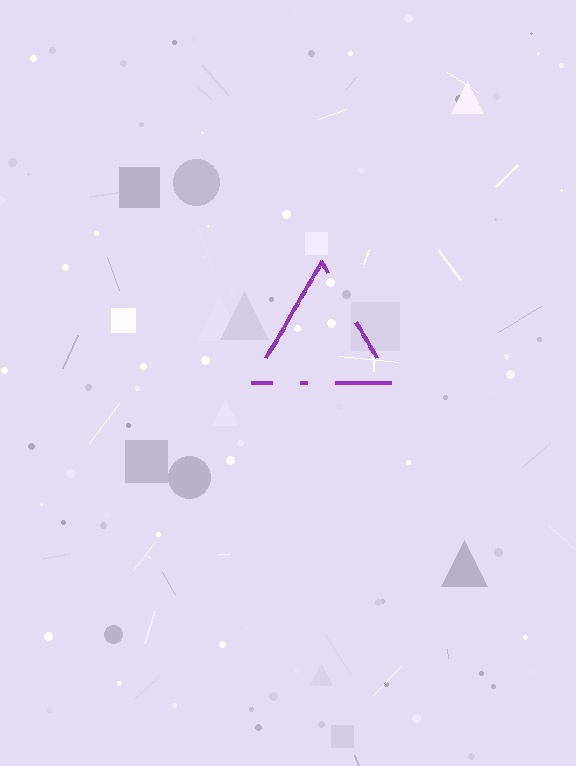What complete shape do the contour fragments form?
The contour fragments form a triangle.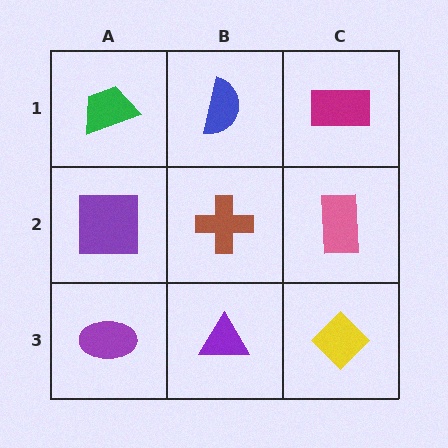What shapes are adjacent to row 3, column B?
A brown cross (row 2, column B), a purple ellipse (row 3, column A), a yellow diamond (row 3, column C).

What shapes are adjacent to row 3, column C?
A pink rectangle (row 2, column C), a purple triangle (row 3, column B).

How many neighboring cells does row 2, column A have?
3.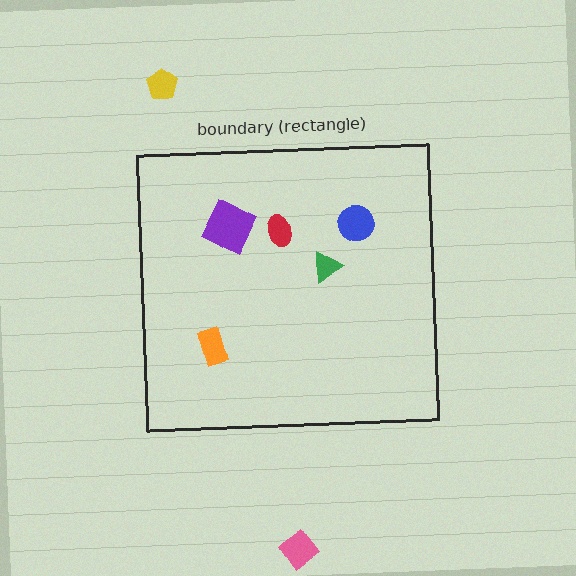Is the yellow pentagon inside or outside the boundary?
Outside.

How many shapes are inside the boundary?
5 inside, 2 outside.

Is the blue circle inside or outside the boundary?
Inside.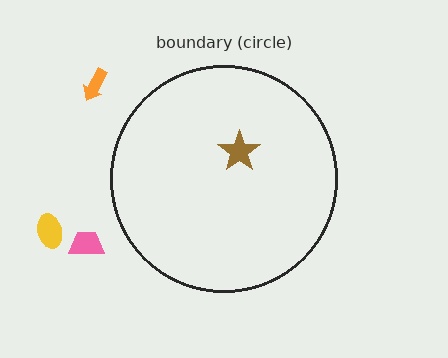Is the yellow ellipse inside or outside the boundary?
Outside.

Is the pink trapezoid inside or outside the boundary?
Outside.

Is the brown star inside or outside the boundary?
Inside.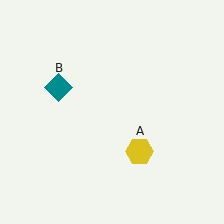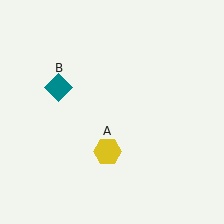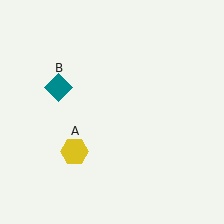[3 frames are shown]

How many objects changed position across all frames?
1 object changed position: yellow hexagon (object A).